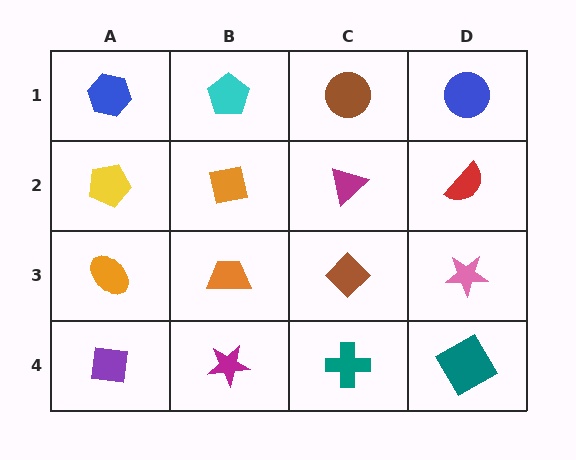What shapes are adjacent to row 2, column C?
A brown circle (row 1, column C), a brown diamond (row 3, column C), an orange square (row 2, column B), a red semicircle (row 2, column D).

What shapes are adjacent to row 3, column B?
An orange square (row 2, column B), a magenta star (row 4, column B), an orange ellipse (row 3, column A), a brown diamond (row 3, column C).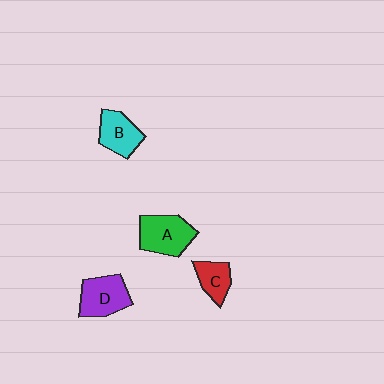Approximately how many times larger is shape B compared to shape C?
Approximately 1.3 times.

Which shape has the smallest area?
Shape C (red).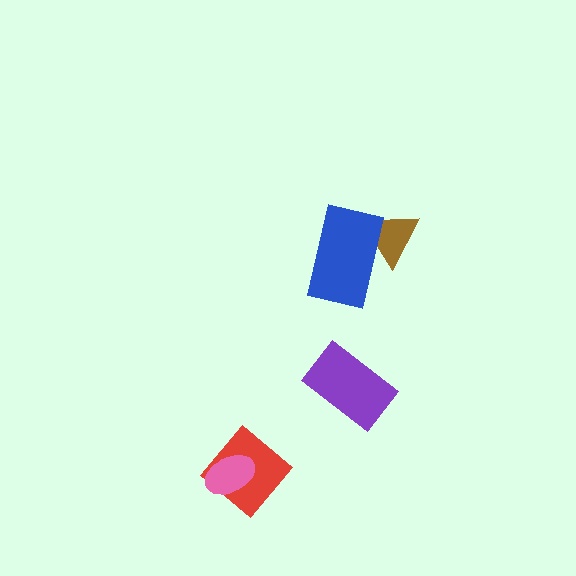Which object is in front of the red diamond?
The pink ellipse is in front of the red diamond.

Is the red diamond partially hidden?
Yes, it is partially covered by another shape.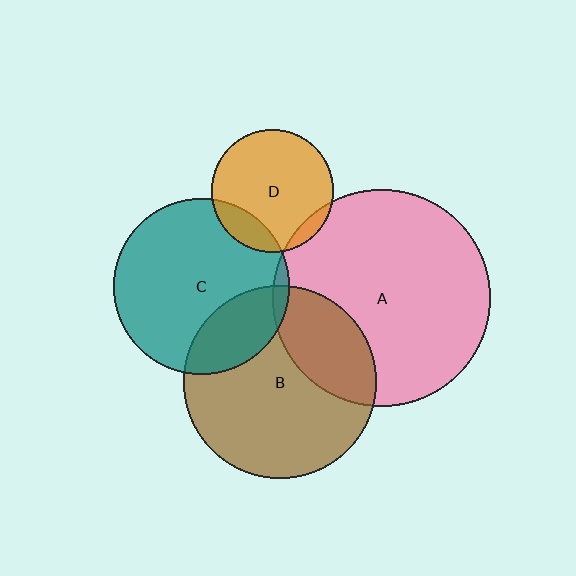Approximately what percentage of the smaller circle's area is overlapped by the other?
Approximately 25%.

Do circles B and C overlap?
Yes.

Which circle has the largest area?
Circle A (pink).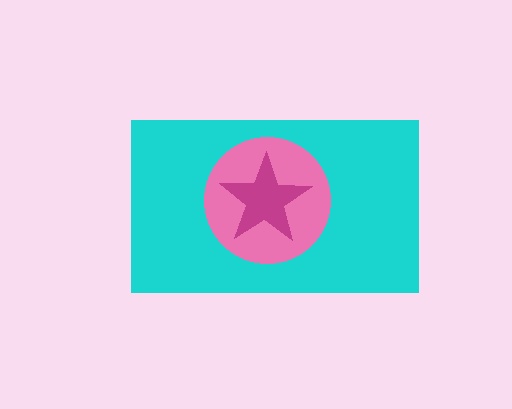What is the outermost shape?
The cyan rectangle.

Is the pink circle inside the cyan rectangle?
Yes.